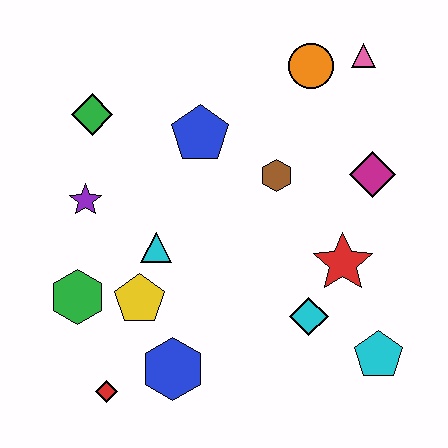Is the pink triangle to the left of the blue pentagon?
No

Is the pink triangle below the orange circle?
No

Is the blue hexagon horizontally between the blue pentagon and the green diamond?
Yes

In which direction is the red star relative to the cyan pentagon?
The red star is above the cyan pentagon.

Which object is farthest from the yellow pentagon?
The pink triangle is farthest from the yellow pentagon.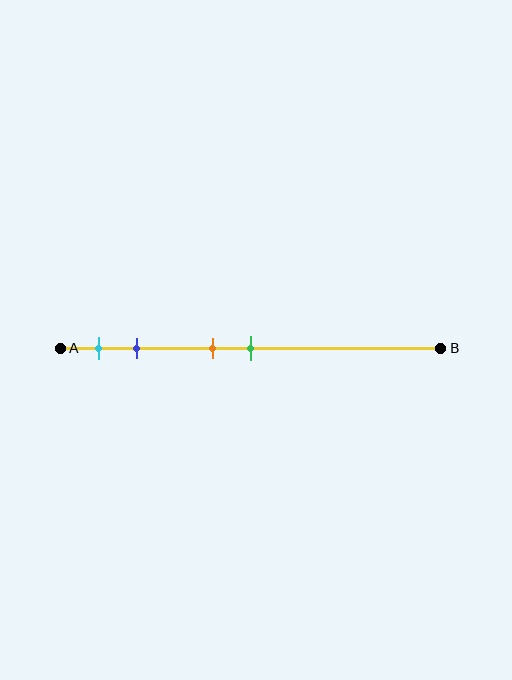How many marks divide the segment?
There are 4 marks dividing the segment.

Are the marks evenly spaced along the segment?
No, the marks are not evenly spaced.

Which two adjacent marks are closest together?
The orange and green marks are the closest adjacent pair.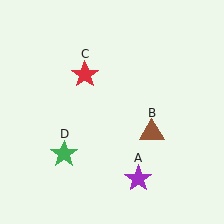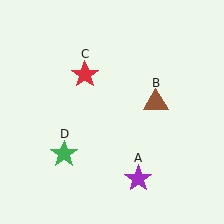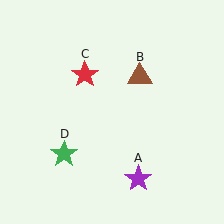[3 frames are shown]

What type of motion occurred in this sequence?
The brown triangle (object B) rotated counterclockwise around the center of the scene.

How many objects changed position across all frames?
1 object changed position: brown triangle (object B).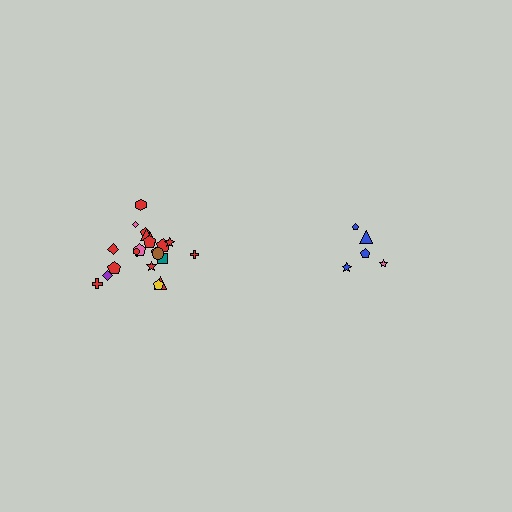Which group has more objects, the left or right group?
The left group.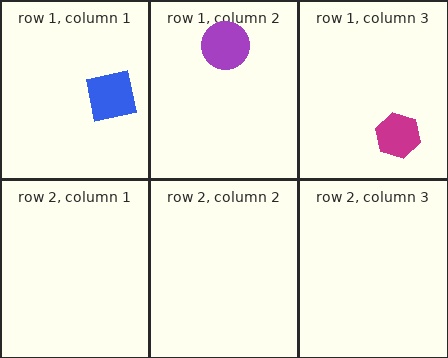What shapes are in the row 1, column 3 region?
The magenta hexagon.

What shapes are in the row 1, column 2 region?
The purple circle.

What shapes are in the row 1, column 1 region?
The blue square.